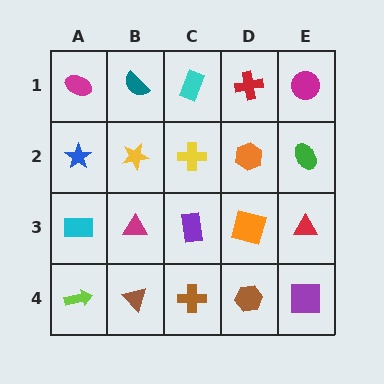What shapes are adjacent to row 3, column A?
A blue star (row 2, column A), a lime arrow (row 4, column A), a magenta triangle (row 3, column B).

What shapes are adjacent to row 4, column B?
A magenta triangle (row 3, column B), a lime arrow (row 4, column A), a brown cross (row 4, column C).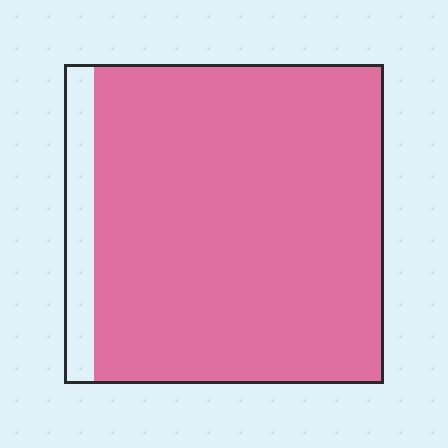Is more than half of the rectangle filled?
Yes.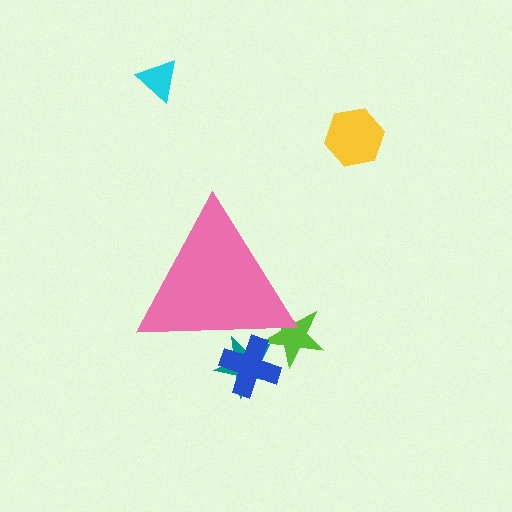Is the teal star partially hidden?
Yes, the teal star is partially hidden behind the pink triangle.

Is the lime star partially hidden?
Yes, the lime star is partially hidden behind the pink triangle.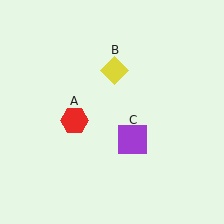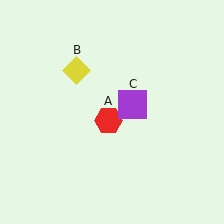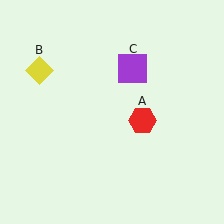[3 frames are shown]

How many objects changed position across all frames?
3 objects changed position: red hexagon (object A), yellow diamond (object B), purple square (object C).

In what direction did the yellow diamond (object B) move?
The yellow diamond (object B) moved left.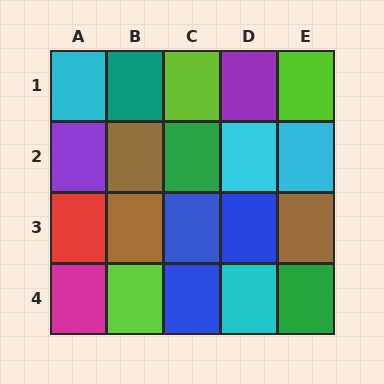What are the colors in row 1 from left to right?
Cyan, teal, lime, purple, lime.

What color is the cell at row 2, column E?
Cyan.